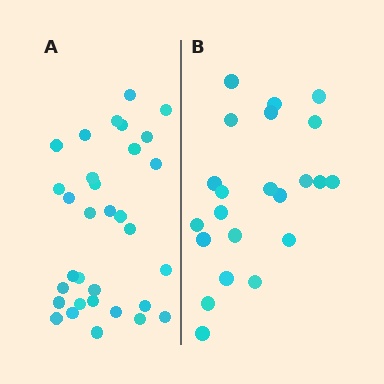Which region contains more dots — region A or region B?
Region A (the left region) has more dots.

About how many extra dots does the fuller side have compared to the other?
Region A has roughly 10 or so more dots than region B.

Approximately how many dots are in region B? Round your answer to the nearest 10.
About 20 dots. (The exact count is 22, which rounds to 20.)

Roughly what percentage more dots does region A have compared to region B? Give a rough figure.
About 45% more.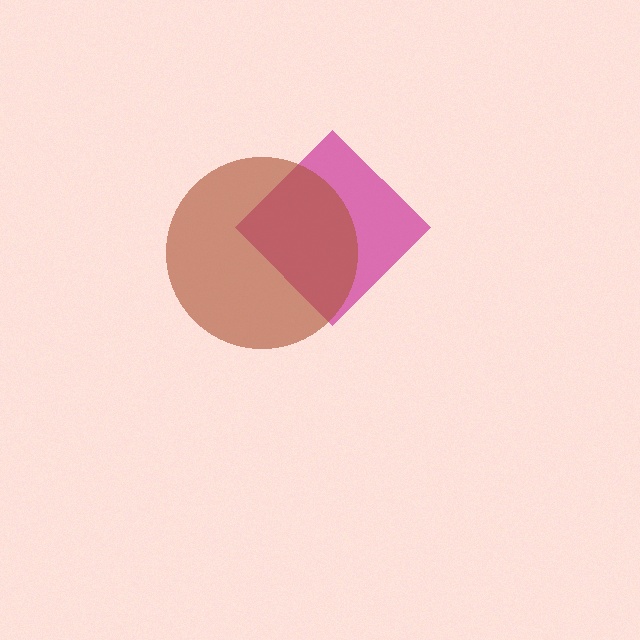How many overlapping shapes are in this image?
There are 2 overlapping shapes in the image.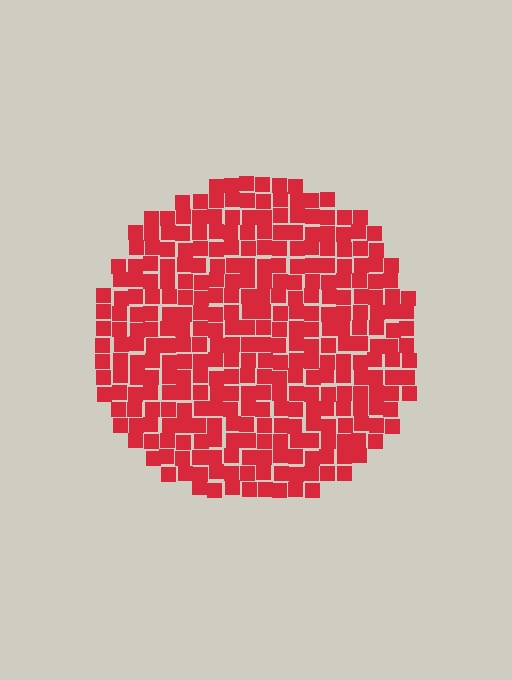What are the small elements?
The small elements are squares.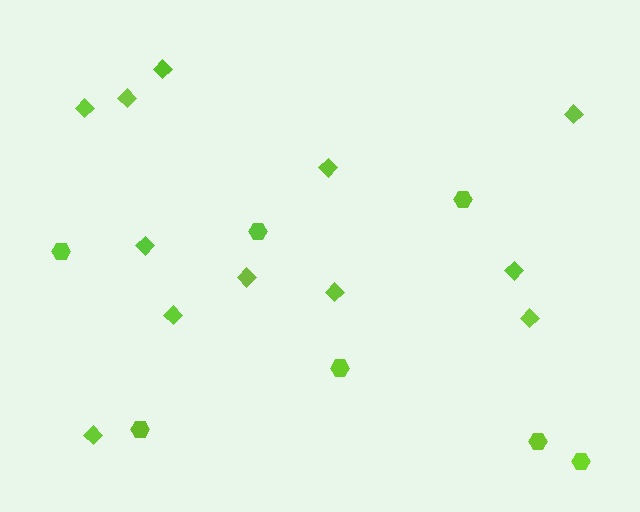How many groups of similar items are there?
There are 2 groups: one group of diamonds (12) and one group of hexagons (7).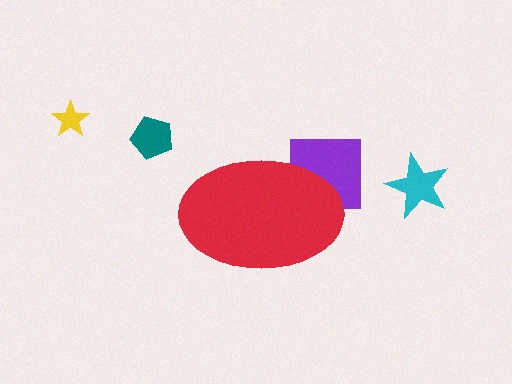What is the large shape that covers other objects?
A red ellipse.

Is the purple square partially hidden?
Yes, the purple square is partially hidden behind the red ellipse.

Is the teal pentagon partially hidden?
No, the teal pentagon is fully visible.